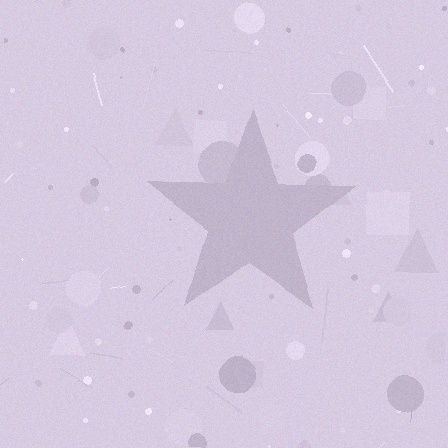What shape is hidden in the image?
A star is hidden in the image.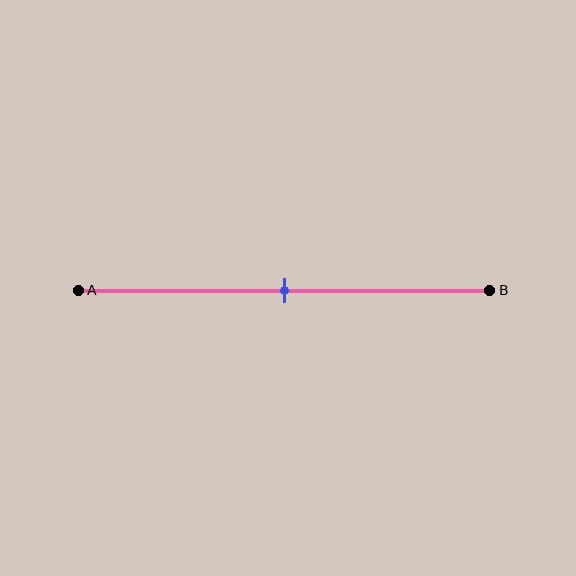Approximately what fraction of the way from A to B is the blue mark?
The blue mark is approximately 50% of the way from A to B.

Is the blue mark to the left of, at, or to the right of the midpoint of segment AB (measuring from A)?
The blue mark is approximately at the midpoint of segment AB.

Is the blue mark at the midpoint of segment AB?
Yes, the mark is approximately at the midpoint.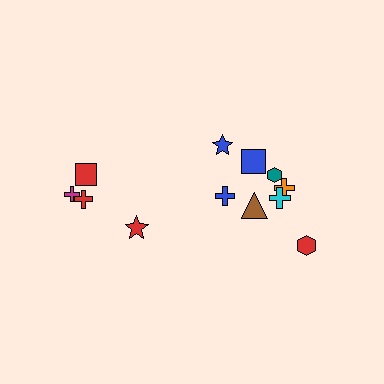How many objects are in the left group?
There are 4 objects.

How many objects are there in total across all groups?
There are 12 objects.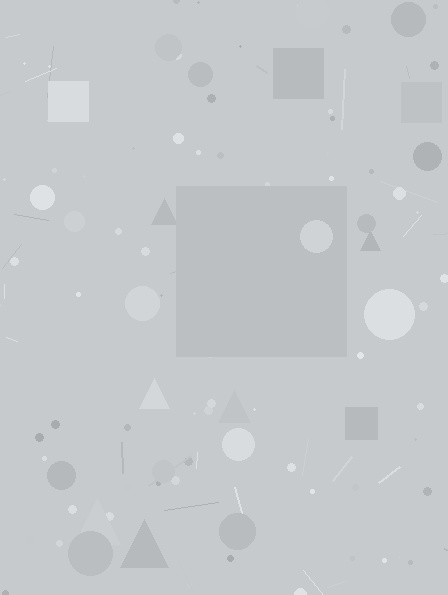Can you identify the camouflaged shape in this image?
The camouflaged shape is a square.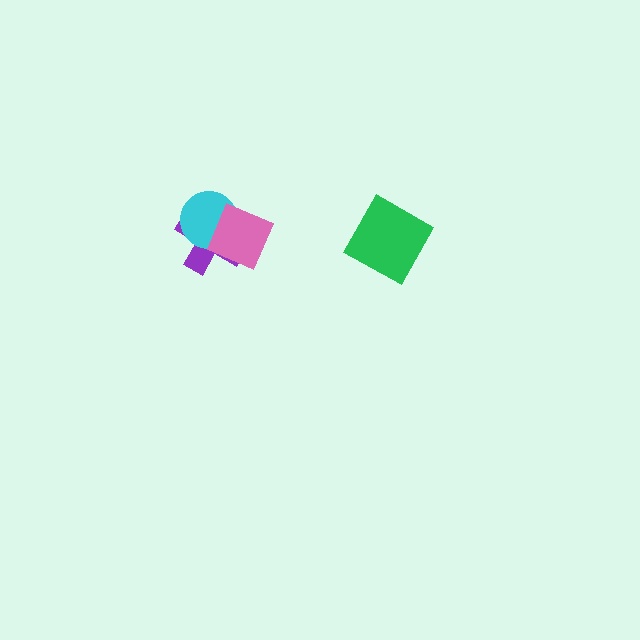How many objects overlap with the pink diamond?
2 objects overlap with the pink diamond.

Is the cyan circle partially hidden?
Yes, it is partially covered by another shape.